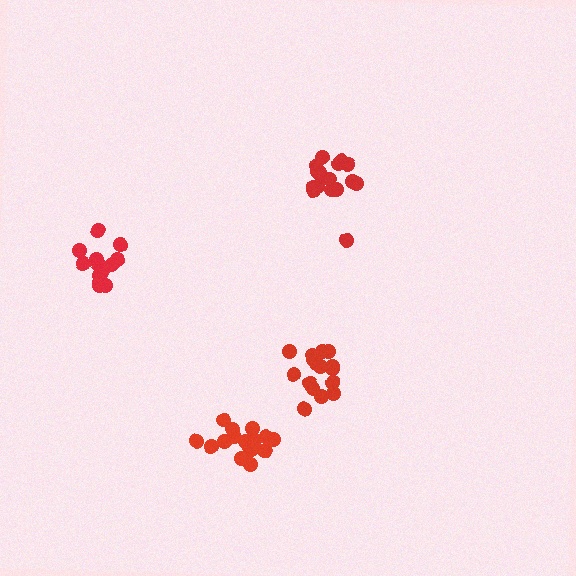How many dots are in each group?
Group 1: 14 dots, Group 2: 17 dots, Group 3: 17 dots, Group 4: 17 dots (65 total).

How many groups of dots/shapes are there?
There are 4 groups.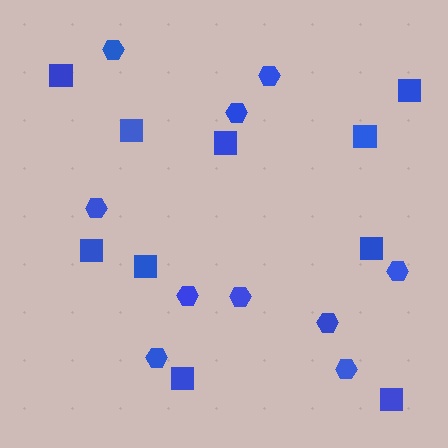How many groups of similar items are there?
There are 2 groups: one group of hexagons (10) and one group of squares (10).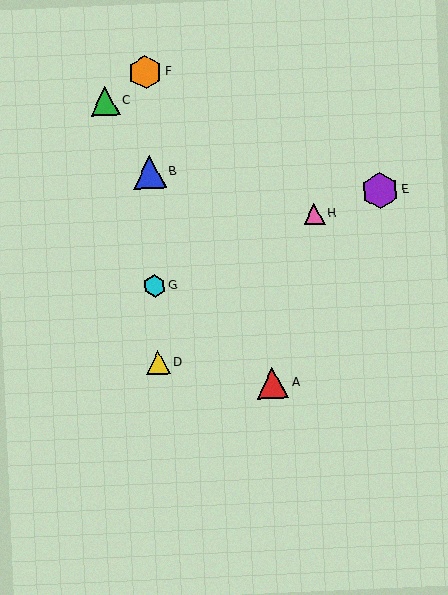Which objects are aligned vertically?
Objects B, D, F, G are aligned vertically.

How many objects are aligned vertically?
4 objects (B, D, F, G) are aligned vertically.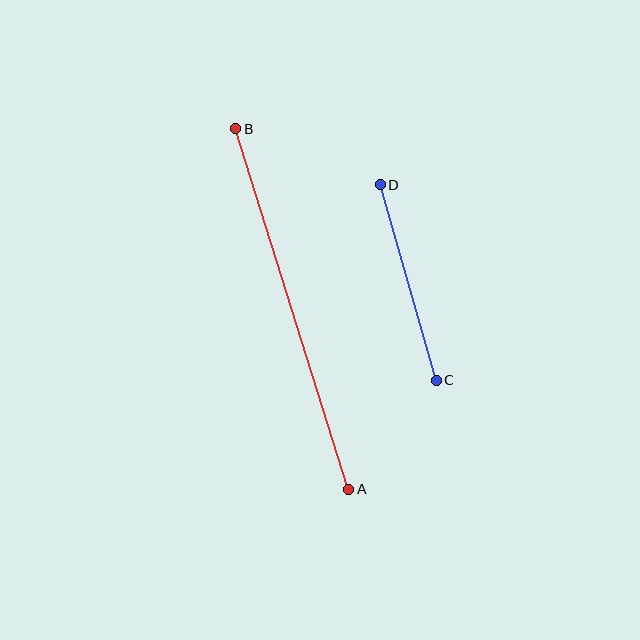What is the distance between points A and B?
The distance is approximately 378 pixels.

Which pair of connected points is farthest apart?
Points A and B are farthest apart.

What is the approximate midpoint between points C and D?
The midpoint is at approximately (408, 282) pixels.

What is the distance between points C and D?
The distance is approximately 204 pixels.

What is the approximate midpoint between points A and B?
The midpoint is at approximately (292, 309) pixels.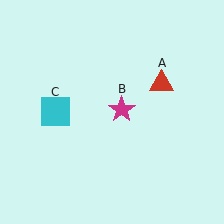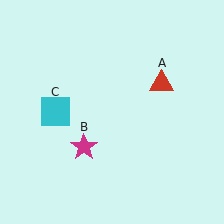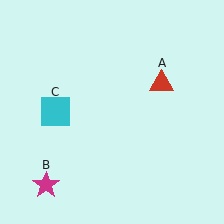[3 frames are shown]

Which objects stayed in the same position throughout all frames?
Red triangle (object A) and cyan square (object C) remained stationary.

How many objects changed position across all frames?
1 object changed position: magenta star (object B).